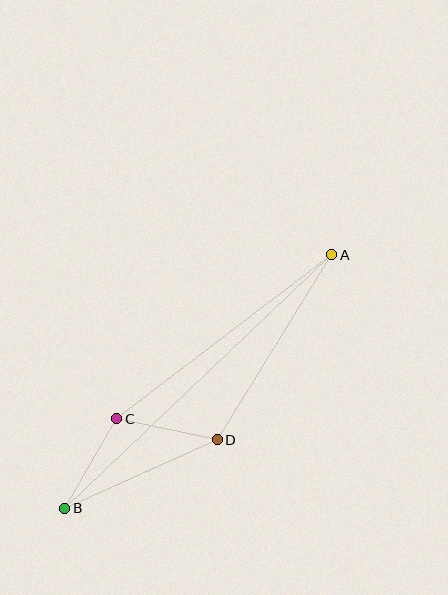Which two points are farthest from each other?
Points A and B are farthest from each other.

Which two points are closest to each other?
Points C and D are closest to each other.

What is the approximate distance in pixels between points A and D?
The distance between A and D is approximately 218 pixels.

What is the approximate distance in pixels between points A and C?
The distance between A and C is approximately 270 pixels.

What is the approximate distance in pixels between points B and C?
The distance between B and C is approximately 104 pixels.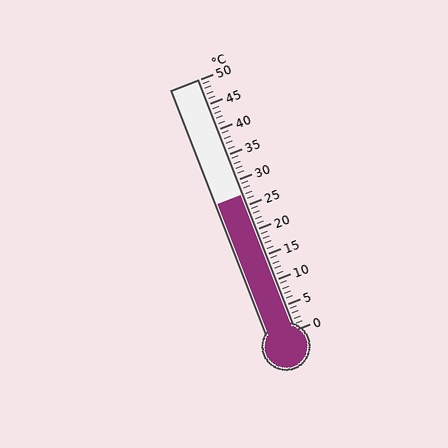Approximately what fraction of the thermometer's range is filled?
The thermometer is filled to approximately 55% of its range.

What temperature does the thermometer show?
The thermometer shows approximately 27°C.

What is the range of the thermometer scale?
The thermometer scale ranges from 0°C to 50°C.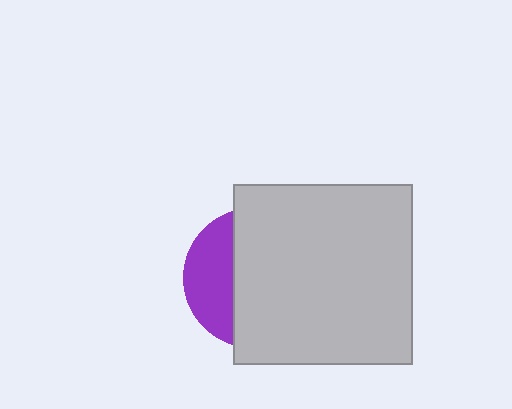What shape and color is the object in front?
The object in front is a light gray square.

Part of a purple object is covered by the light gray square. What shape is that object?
It is a circle.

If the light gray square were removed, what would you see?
You would see the complete purple circle.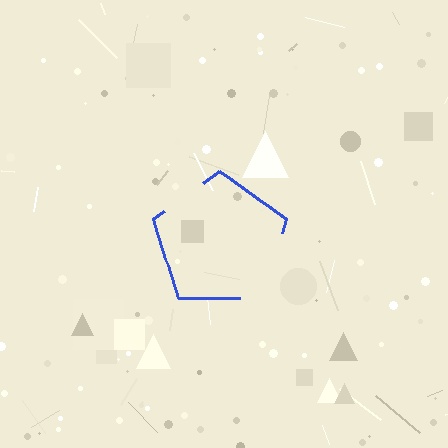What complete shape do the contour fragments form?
The contour fragments form a pentagon.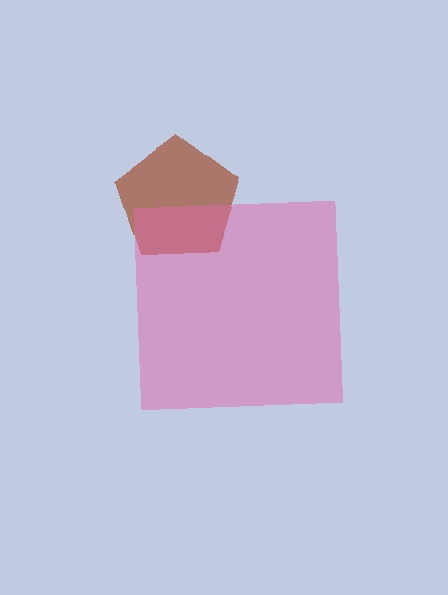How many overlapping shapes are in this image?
There are 2 overlapping shapes in the image.